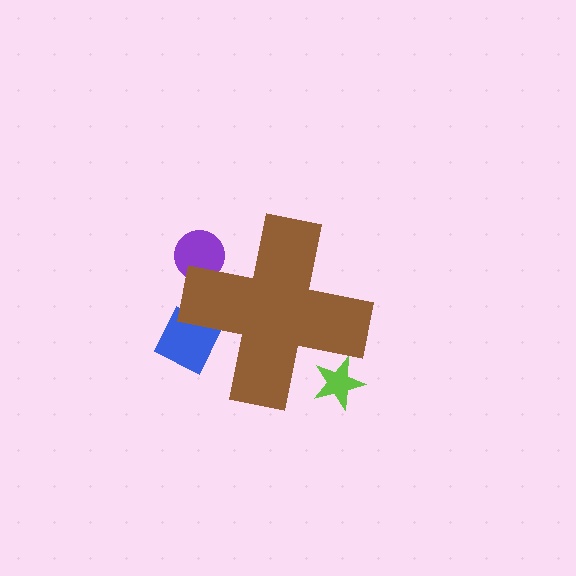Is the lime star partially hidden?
Yes, the lime star is partially hidden behind the brown cross.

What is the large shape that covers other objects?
A brown cross.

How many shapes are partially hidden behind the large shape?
3 shapes are partially hidden.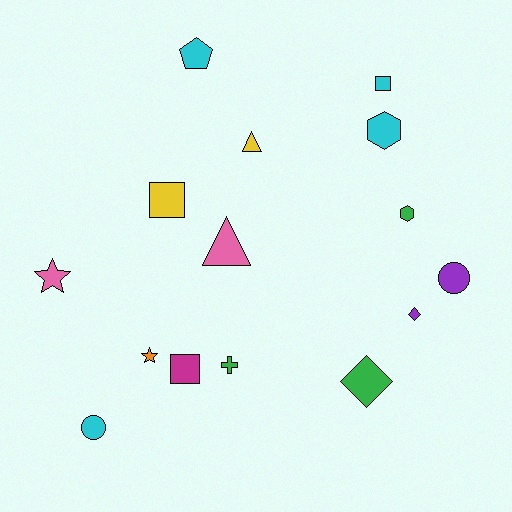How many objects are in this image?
There are 15 objects.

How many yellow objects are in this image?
There are 2 yellow objects.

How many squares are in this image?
There are 3 squares.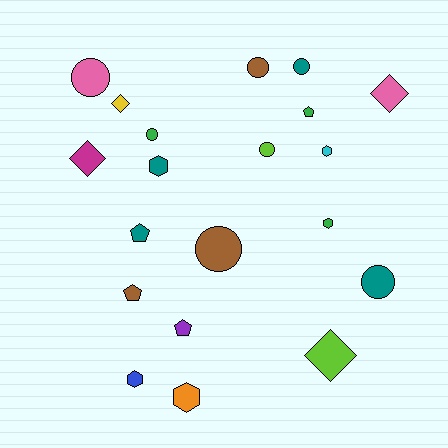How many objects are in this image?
There are 20 objects.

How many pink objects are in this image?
There are 2 pink objects.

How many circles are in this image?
There are 7 circles.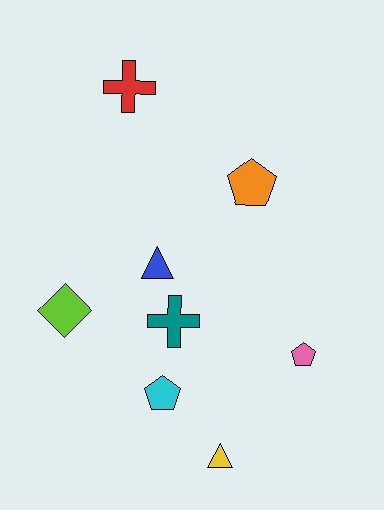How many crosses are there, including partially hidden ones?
There are 2 crosses.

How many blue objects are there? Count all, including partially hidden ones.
There is 1 blue object.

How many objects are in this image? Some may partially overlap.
There are 8 objects.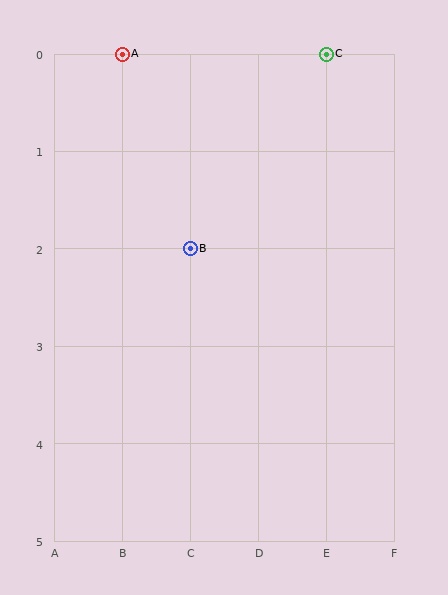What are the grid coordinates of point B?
Point B is at grid coordinates (C, 2).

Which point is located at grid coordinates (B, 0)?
Point A is at (B, 0).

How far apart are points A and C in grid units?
Points A and C are 3 columns apart.